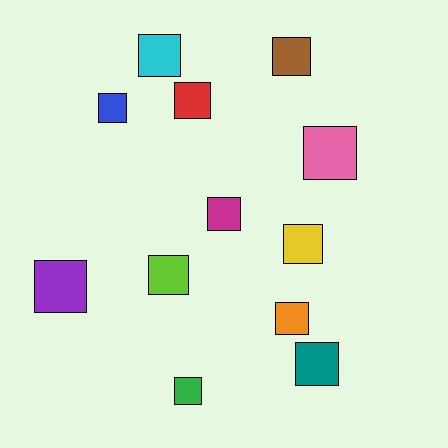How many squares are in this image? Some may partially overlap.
There are 12 squares.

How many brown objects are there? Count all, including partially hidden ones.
There is 1 brown object.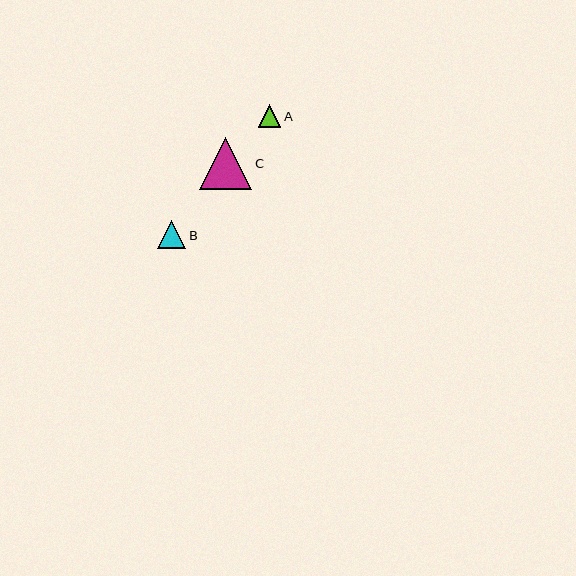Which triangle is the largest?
Triangle C is the largest with a size of approximately 53 pixels.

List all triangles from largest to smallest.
From largest to smallest: C, B, A.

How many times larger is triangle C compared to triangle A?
Triangle C is approximately 2.3 times the size of triangle A.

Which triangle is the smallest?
Triangle A is the smallest with a size of approximately 23 pixels.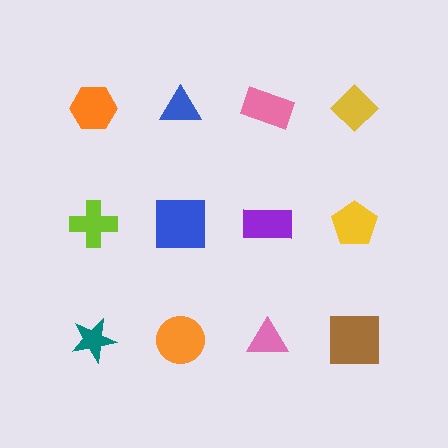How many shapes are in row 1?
4 shapes.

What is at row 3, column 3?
A pink triangle.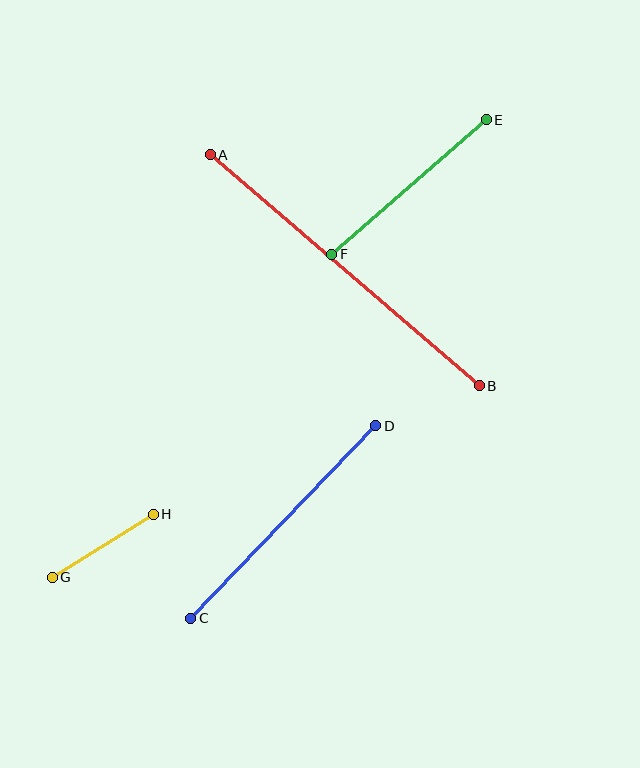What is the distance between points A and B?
The distance is approximately 354 pixels.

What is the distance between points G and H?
The distance is approximately 119 pixels.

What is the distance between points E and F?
The distance is approximately 205 pixels.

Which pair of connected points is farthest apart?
Points A and B are farthest apart.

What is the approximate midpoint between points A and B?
The midpoint is at approximately (345, 270) pixels.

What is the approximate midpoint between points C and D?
The midpoint is at approximately (283, 522) pixels.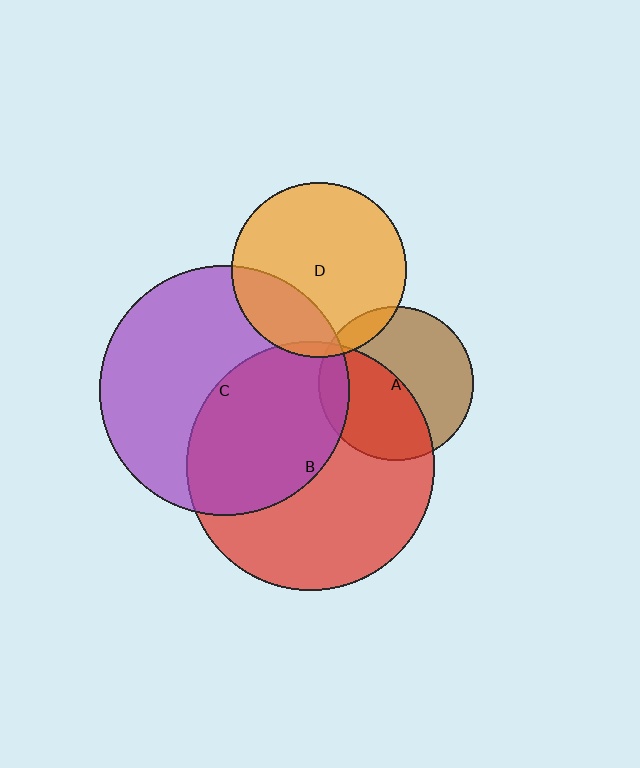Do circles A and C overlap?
Yes.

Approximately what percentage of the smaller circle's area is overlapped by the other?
Approximately 10%.